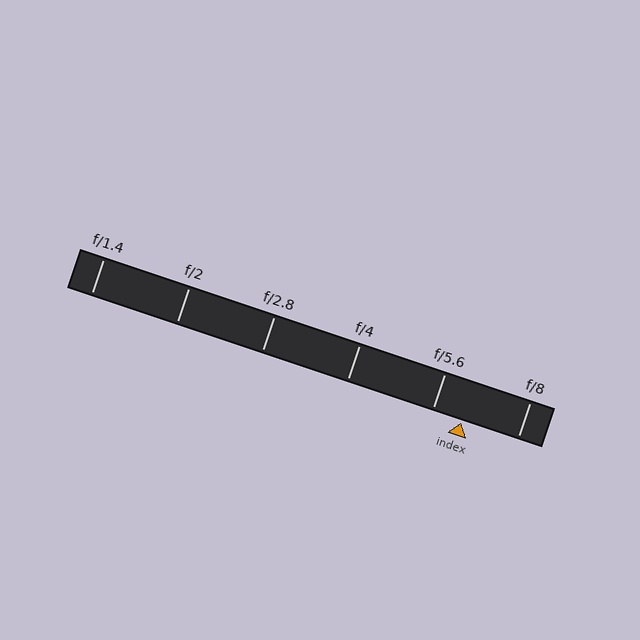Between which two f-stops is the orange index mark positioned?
The index mark is between f/5.6 and f/8.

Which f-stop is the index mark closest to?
The index mark is closest to f/5.6.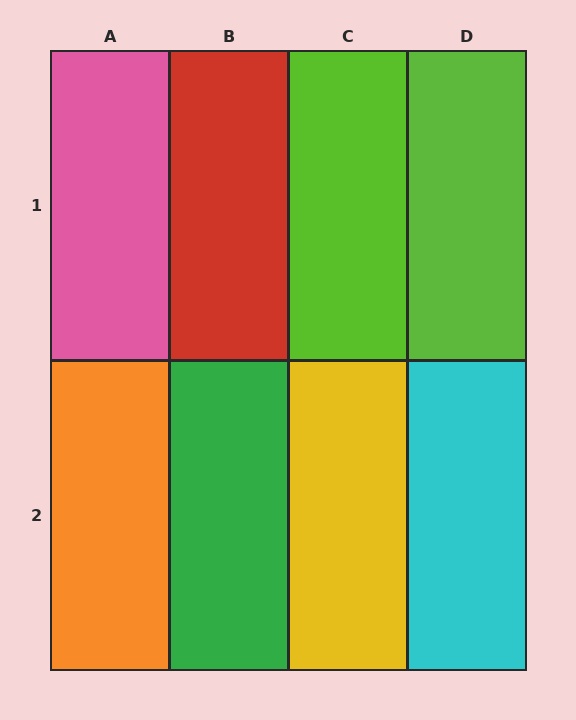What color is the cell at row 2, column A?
Orange.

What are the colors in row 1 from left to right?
Pink, red, lime, lime.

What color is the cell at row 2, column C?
Yellow.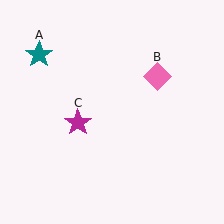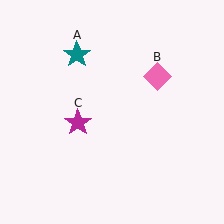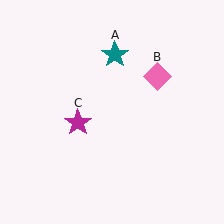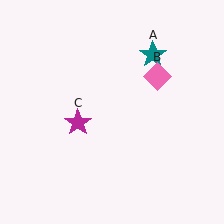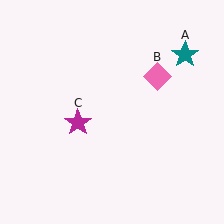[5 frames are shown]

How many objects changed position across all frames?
1 object changed position: teal star (object A).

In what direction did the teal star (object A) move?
The teal star (object A) moved right.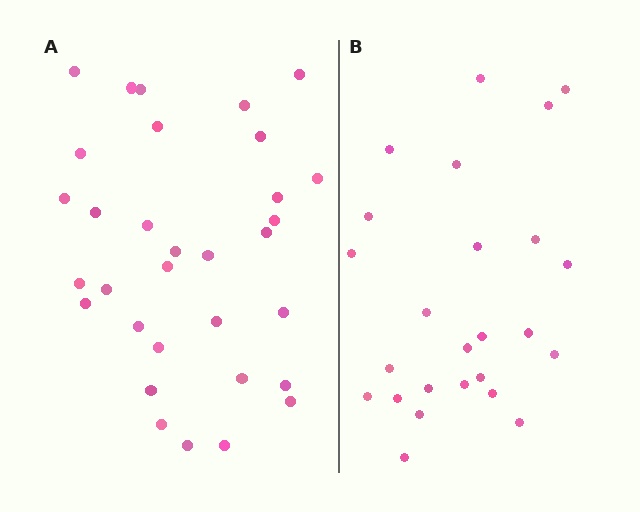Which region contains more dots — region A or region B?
Region A (the left region) has more dots.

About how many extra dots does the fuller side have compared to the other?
Region A has roughly 8 or so more dots than region B.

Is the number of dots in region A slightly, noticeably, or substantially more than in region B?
Region A has noticeably more, but not dramatically so. The ratio is roughly 1.3 to 1.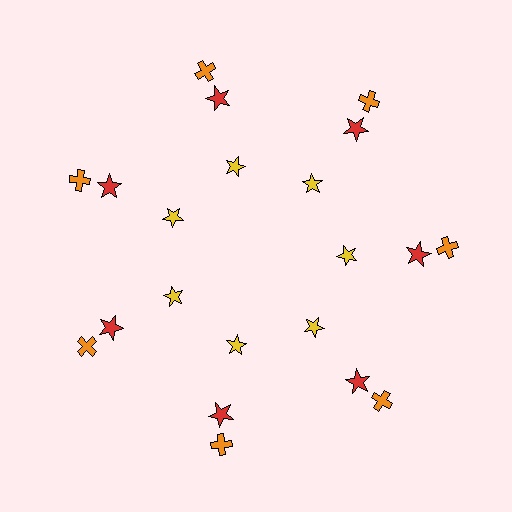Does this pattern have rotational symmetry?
Yes, this pattern has 7-fold rotational symmetry. It looks the same after rotating 51 degrees around the center.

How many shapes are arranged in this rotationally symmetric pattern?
There are 21 shapes, arranged in 7 groups of 3.